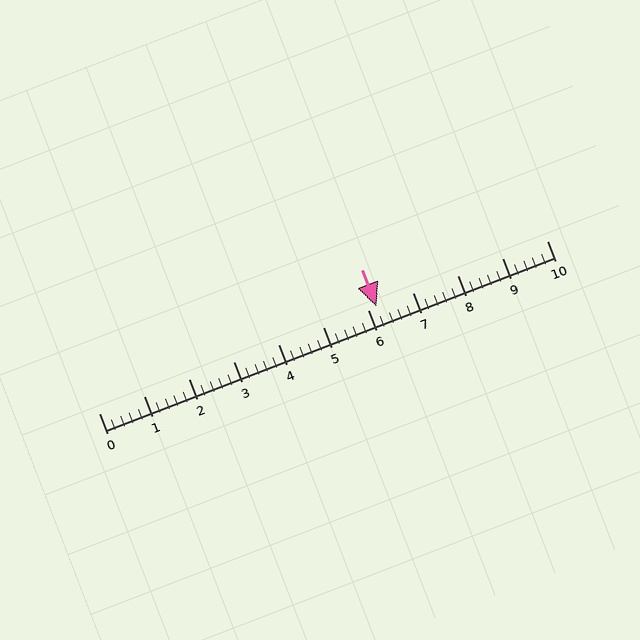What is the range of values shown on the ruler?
The ruler shows values from 0 to 10.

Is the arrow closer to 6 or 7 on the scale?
The arrow is closer to 6.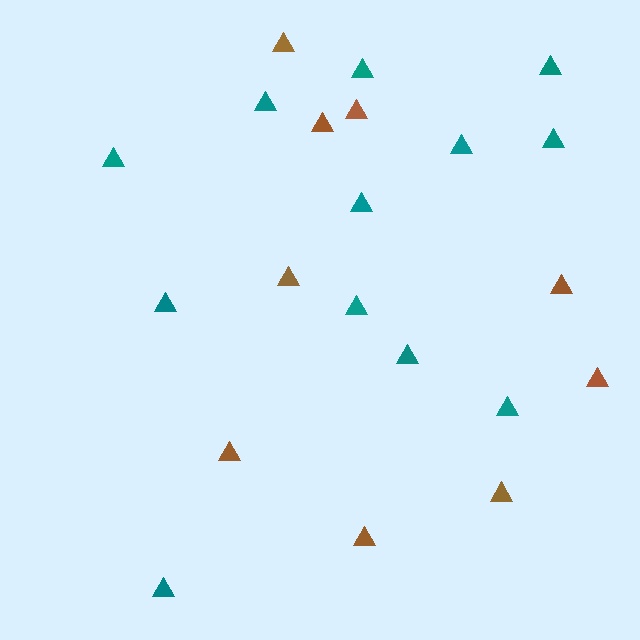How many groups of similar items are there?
There are 2 groups: one group of brown triangles (9) and one group of teal triangles (12).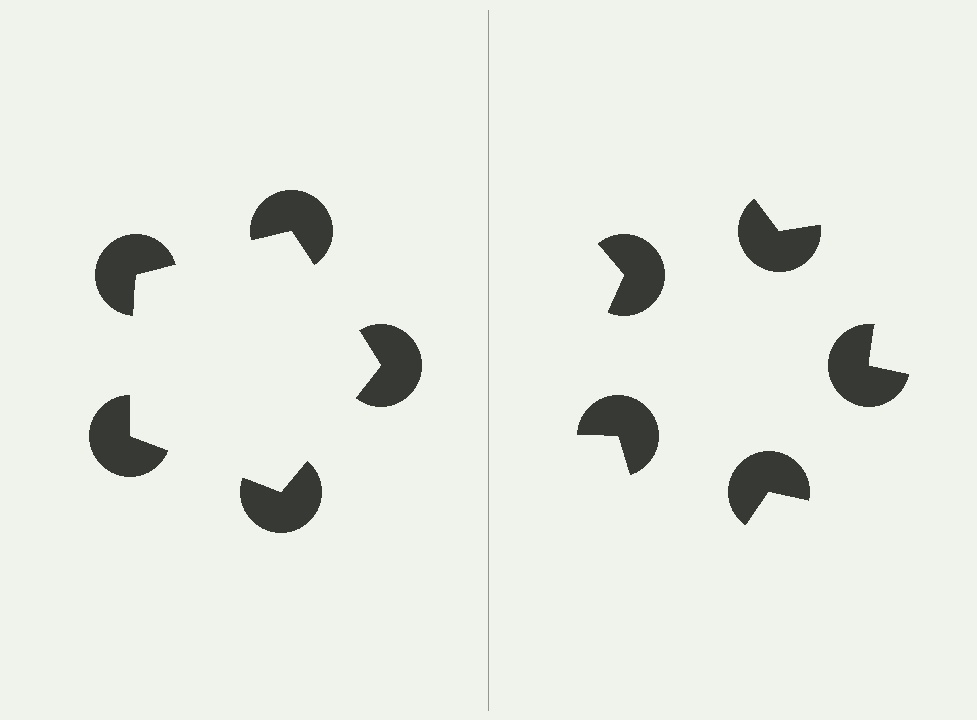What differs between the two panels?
The pac-man discs are positioned identically on both sides; only the wedge orientations differ. On the left they align to a pentagon; on the right they are misaligned.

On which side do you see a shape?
An illusory pentagon appears on the left side. On the right side the wedge cuts are rotated, so no coherent shape forms.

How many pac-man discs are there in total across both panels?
10 — 5 on each side.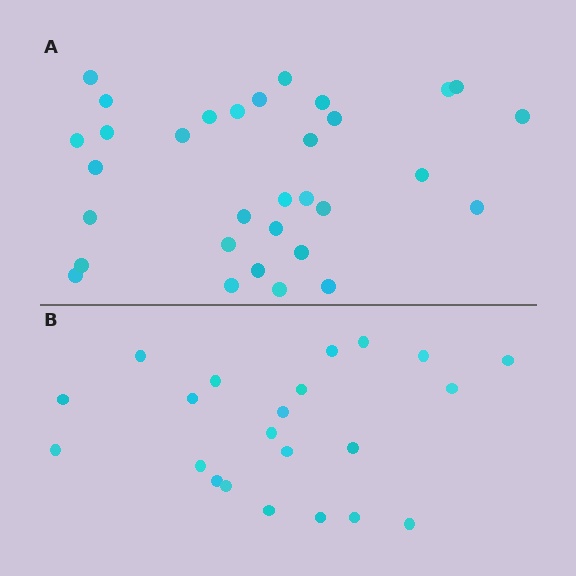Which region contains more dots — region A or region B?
Region A (the top region) has more dots.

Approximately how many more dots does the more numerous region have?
Region A has roughly 10 or so more dots than region B.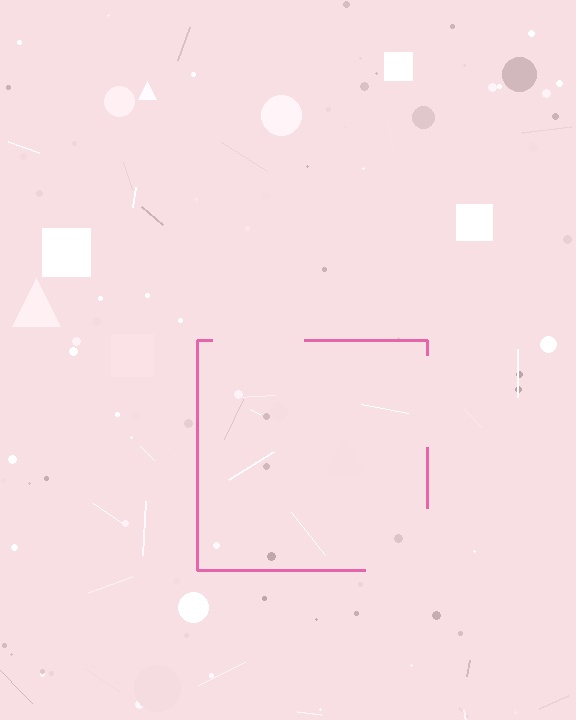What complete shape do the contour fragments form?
The contour fragments form a square.